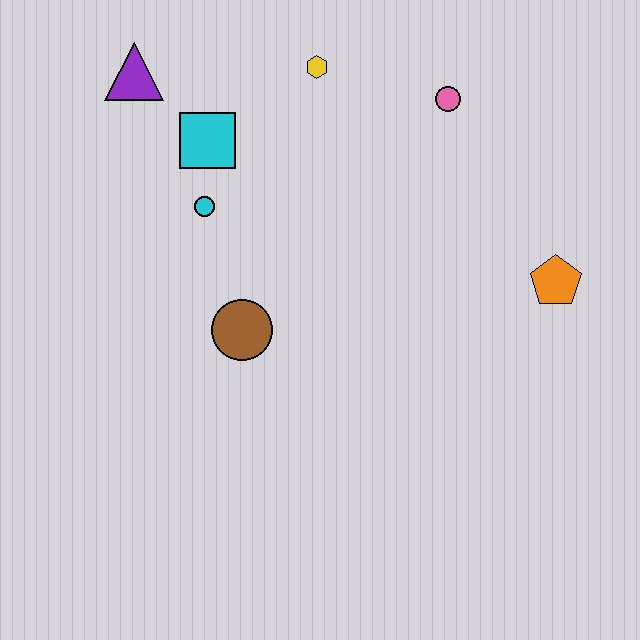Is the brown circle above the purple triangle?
No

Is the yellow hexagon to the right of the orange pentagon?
No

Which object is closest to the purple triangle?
The cyan square is closest to the purple triangle.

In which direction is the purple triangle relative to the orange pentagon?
The purple triangle is to the left of the orange pentagon.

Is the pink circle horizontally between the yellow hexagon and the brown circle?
No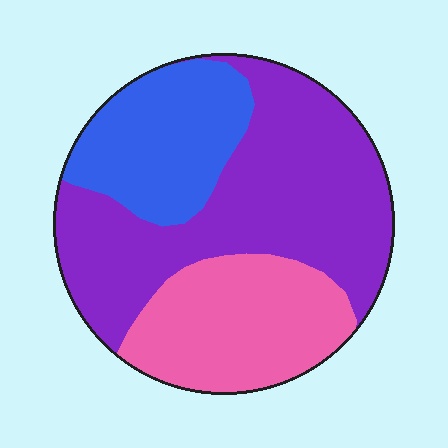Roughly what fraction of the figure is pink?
Pink covers roughly 25% of the figure.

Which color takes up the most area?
Purple, at roughly 50%.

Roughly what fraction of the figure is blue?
Blue covers roughly 25% of the figure.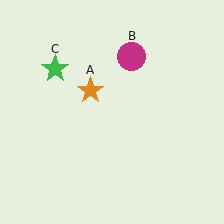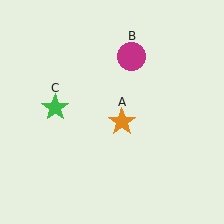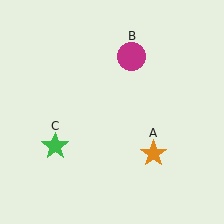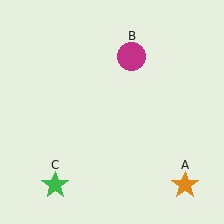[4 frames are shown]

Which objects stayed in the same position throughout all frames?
Magenta circle (object B) remained stationary.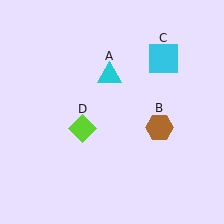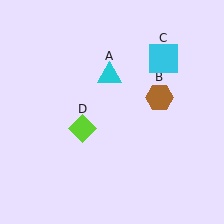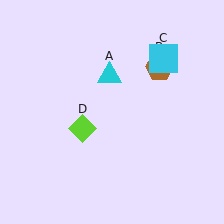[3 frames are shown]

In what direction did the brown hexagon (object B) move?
The brown hexagon (object B) moved up.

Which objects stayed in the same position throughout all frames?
Cyan triangle (object A) and cyan square (object C) and lime diamond (object D) remained stationary.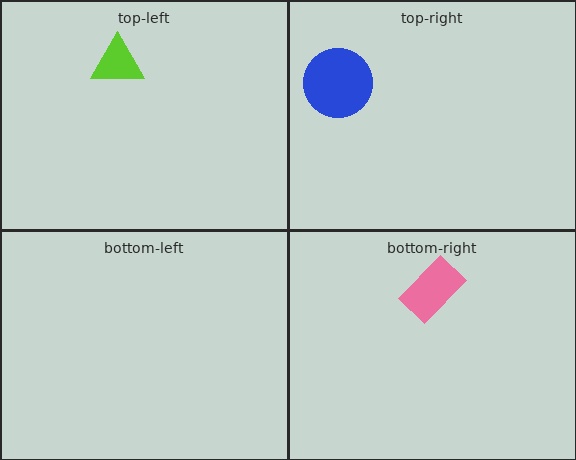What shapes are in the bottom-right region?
The pink rectangle.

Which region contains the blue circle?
The top-right region.